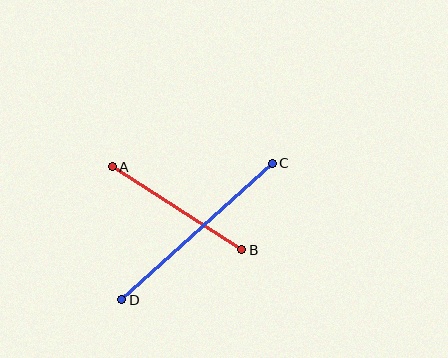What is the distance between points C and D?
The distance is approximately 203 pixels.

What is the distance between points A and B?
The distance is approximately 154 pixels.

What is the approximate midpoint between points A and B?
The midpoint is at approximately (177, 208) pixels.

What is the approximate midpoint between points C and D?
The midpoint is at approximately (197, 231) pixels.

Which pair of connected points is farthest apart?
Points C and D are farthest apart.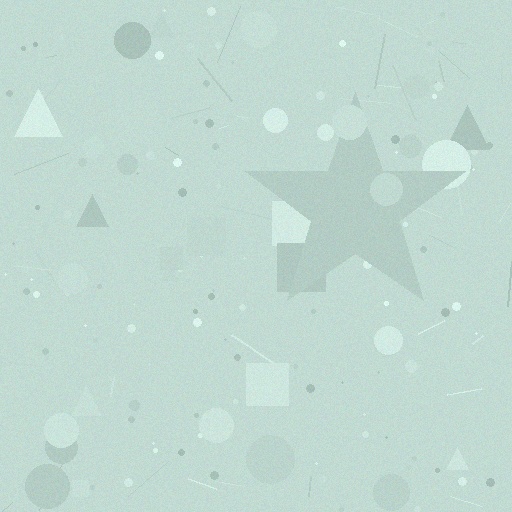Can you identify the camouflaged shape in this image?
The camouflaged shape is a star.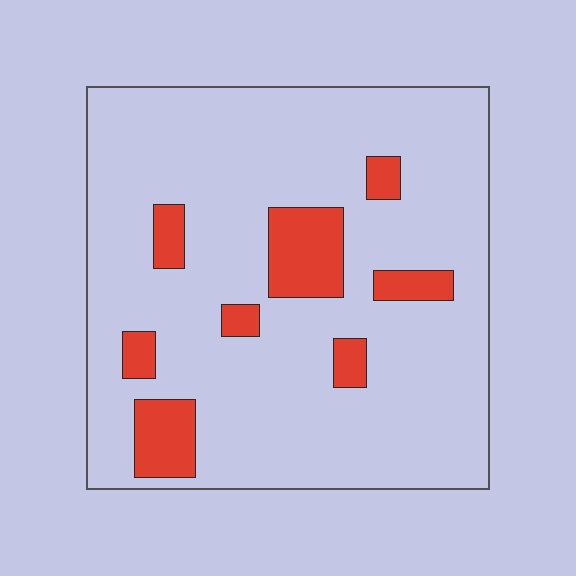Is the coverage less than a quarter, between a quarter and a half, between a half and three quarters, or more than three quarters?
Less than a quarter.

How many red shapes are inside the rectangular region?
8.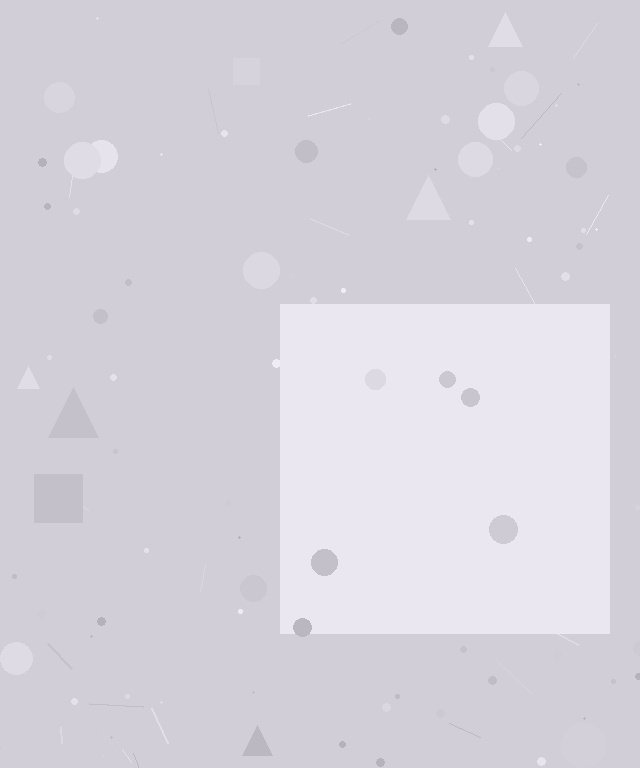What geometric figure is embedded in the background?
A square is embedded in the background.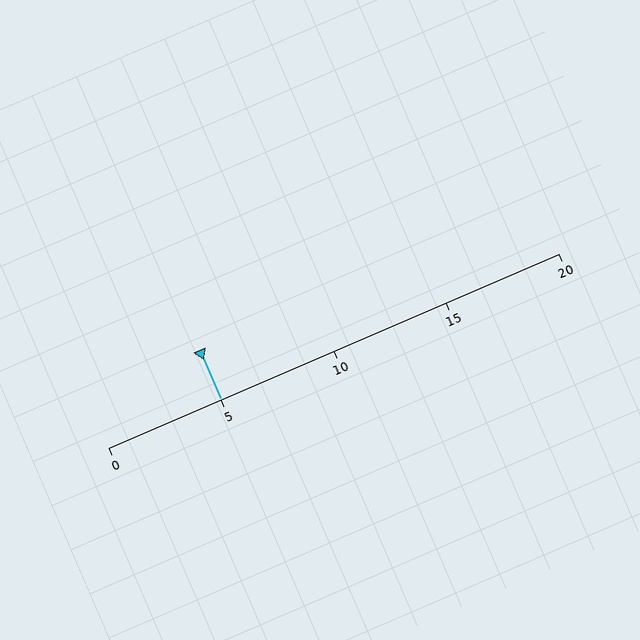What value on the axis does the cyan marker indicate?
The marker indicates approximately 5.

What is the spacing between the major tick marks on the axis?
The major ticks are spaced 5 apart.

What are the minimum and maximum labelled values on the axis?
The axis runs from 0 to 20.